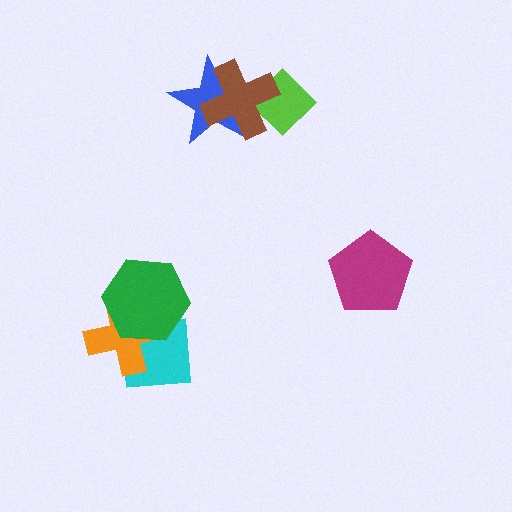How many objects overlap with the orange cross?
2 objects overlap with the orange cross.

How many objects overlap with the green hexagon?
2 objects overlap with the green hexagon.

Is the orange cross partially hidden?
Yes, it is partially covered by another shape.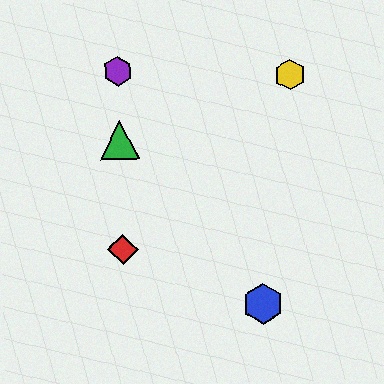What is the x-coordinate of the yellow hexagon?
The yellow hexagon is at x≈290.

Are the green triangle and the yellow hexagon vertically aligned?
No, the green triangle is at x≈120 and the yellow hexagon is at x≈290.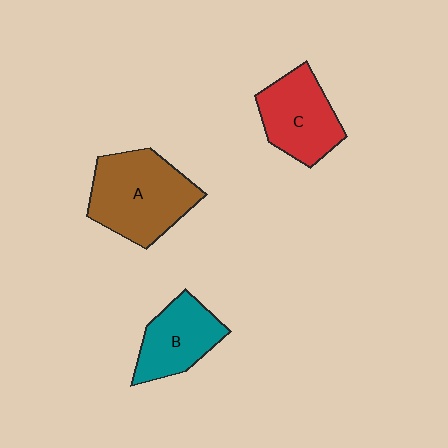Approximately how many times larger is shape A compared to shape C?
Approximately 1.3 times.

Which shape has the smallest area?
Shape B (teal).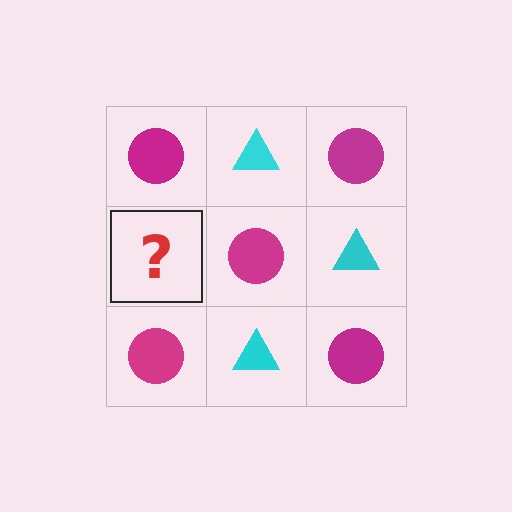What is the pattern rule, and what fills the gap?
The rule is that it alternates magenta circle and cyan triangle in a checkerboard pattern. The gap should be filled with a cyan triangle.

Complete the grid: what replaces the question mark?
The question mark should be replaced with a cyan triangle.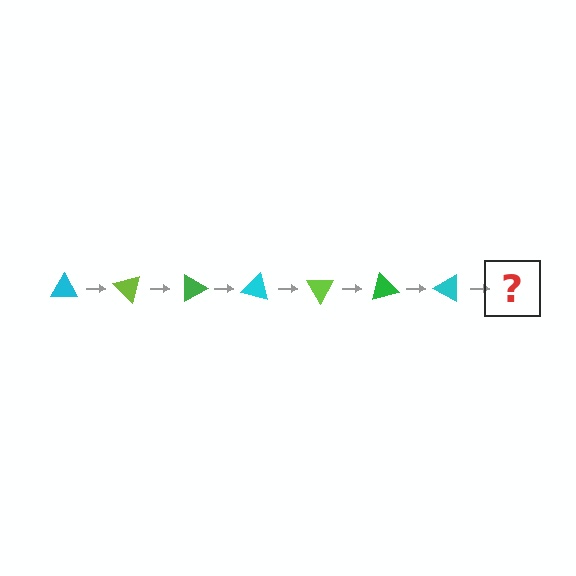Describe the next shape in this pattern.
It should be a lime triangle, rotated 315 degrees from the start.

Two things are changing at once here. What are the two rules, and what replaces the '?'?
The two rules are that it rotates 45 degrees each step and the color cycles through cyan, lime, and green. The '?' should be a lime triangle, rotated 315 degrees from the start.